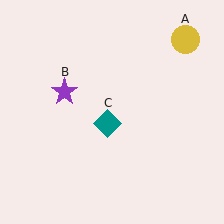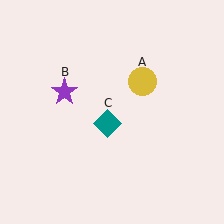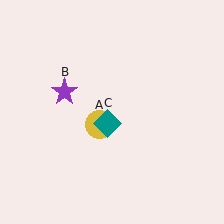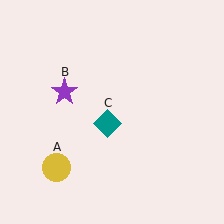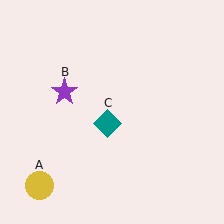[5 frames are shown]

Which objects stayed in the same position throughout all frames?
Purple star (object B) and teal diamond (object C) remained stationary.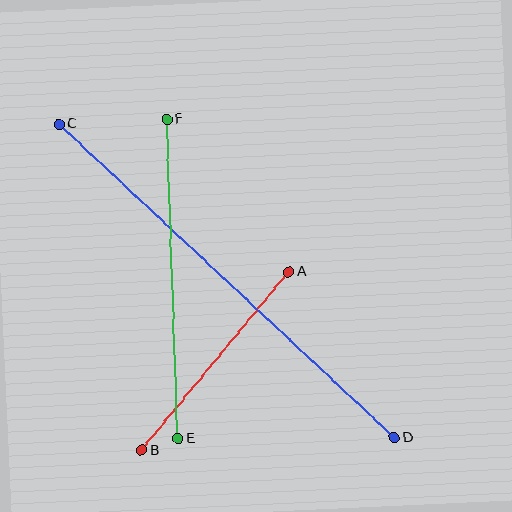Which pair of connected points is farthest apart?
Points C and D are farthest apart.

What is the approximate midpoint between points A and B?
The midpoint is at approximately (215, 361) pixels.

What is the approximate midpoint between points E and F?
The midpoint is at approximately (172, 279) pixels.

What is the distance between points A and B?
The distance is approximately 231 pixels.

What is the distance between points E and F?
The distance is approximately 319 pixels.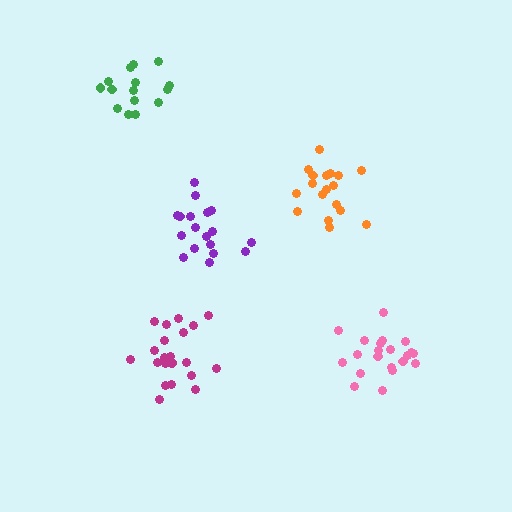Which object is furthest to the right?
The pink cluster is rightmost.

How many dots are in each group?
Group 1: 18 dots, Group 2: 18 dots, Group 3: 21 dots, Group 4: 21 dots, Group 5: 15 dots (93 total).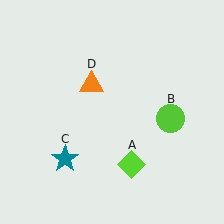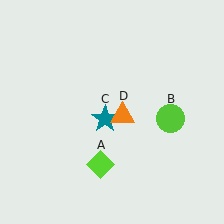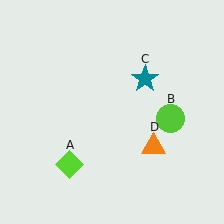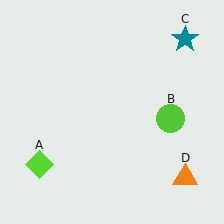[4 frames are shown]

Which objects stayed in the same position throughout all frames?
Lime circle (object B) remained stationary.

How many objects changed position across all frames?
3 objects changed position: lime diamond (object A), teal star (object C), orange triangle (object D).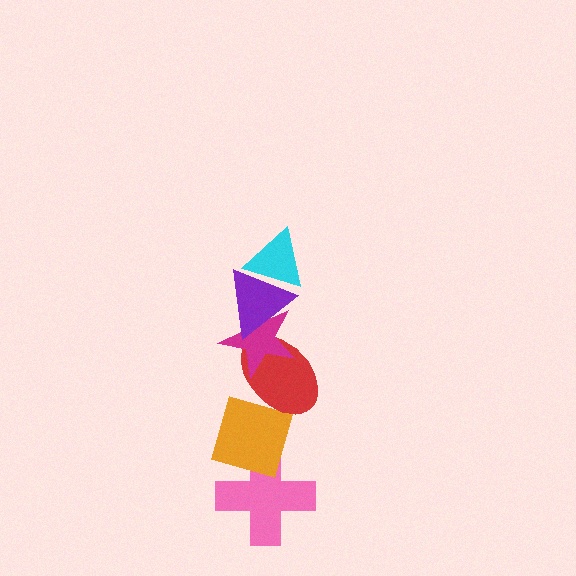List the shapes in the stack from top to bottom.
From top to bottom: the cyan triangle, the purple triangle, the magenta star, the red ellipse, the orange diamond, the pink cross.